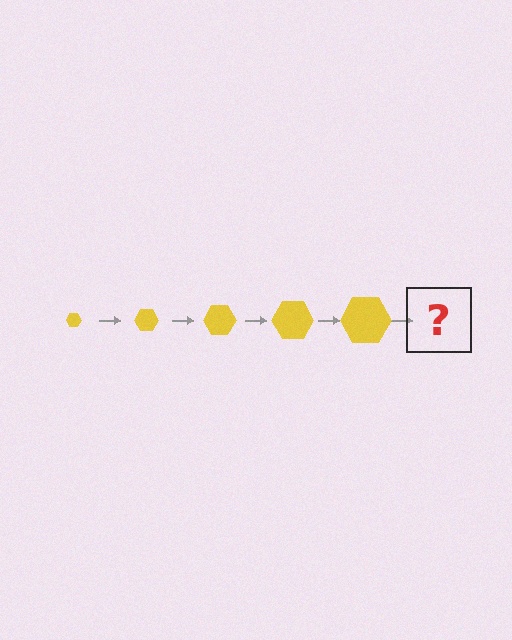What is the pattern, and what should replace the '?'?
The pattern is that the hexagon gets progressively larger each step. The '?' should be a yellow hexagon, larger than the previous one.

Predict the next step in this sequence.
The next step is a yellow hexagon, larger than the previous one.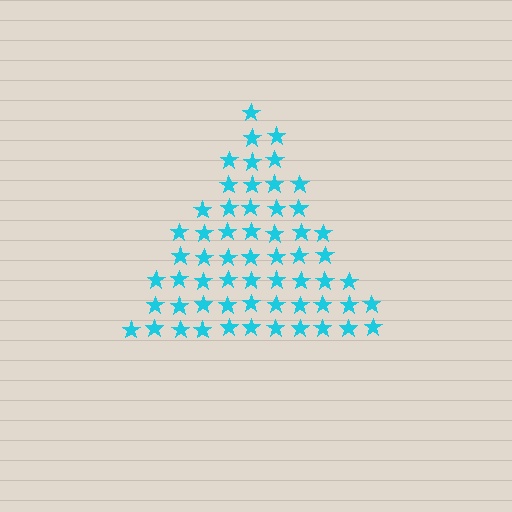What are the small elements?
The small elements are stars.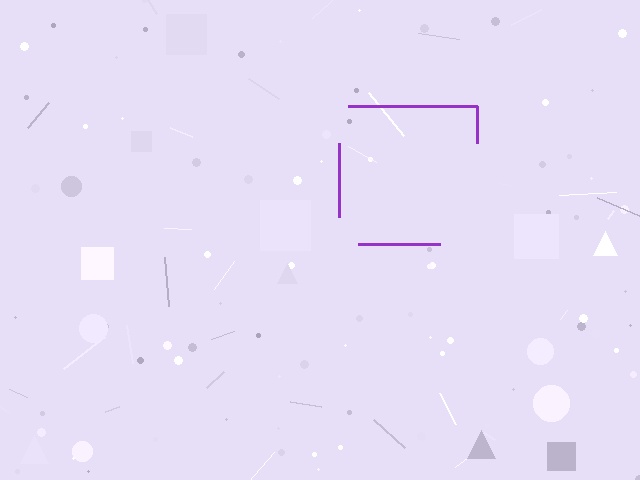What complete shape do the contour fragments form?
The contour fragments form a square.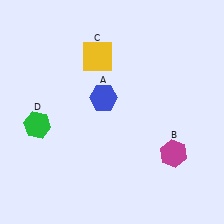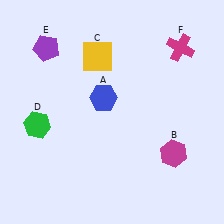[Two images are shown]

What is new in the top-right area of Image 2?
A magenta cross (F) was added in the top-right area of Image 2.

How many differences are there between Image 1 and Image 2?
There are 2 differences between the two images.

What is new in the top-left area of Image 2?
A purple pentagon (E) was added in the top-left area of Image 2.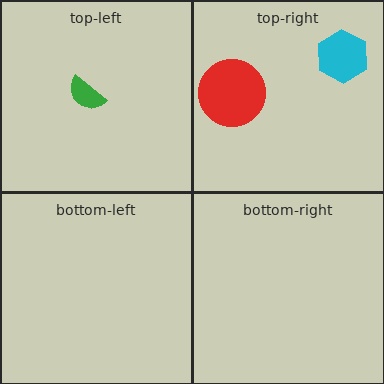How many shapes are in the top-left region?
1.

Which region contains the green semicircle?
The top-left region.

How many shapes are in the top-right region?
2.